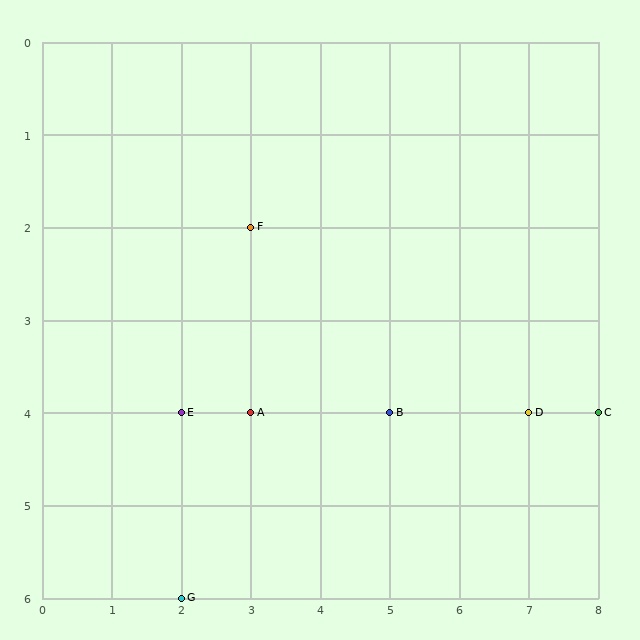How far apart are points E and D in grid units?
Points E and D are 5 columns apart.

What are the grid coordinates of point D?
Point D is at grid coordinates (7, 4).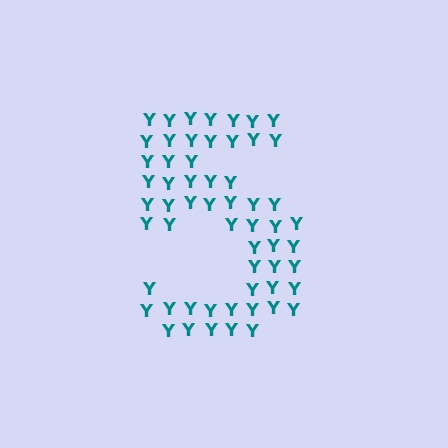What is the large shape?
The large shape is the digit 5.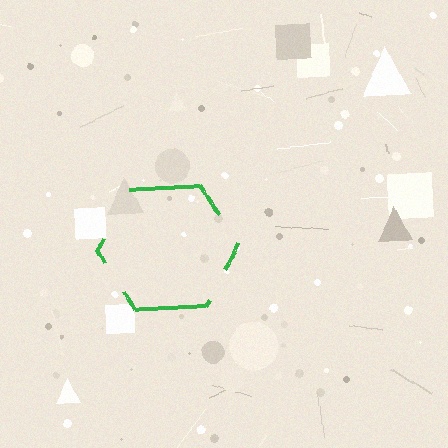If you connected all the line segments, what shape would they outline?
They would outline a hexagon.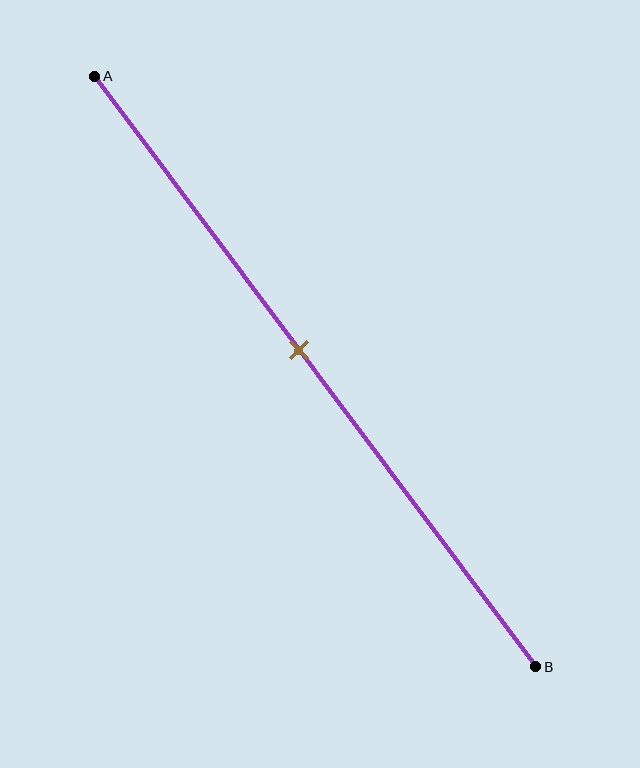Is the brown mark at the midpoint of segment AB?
No, the mark is at about 45% from A, not at the 50% midpoint.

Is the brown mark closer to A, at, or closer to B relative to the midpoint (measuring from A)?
The brown mark is closer to point A than the midpoint of segment AB.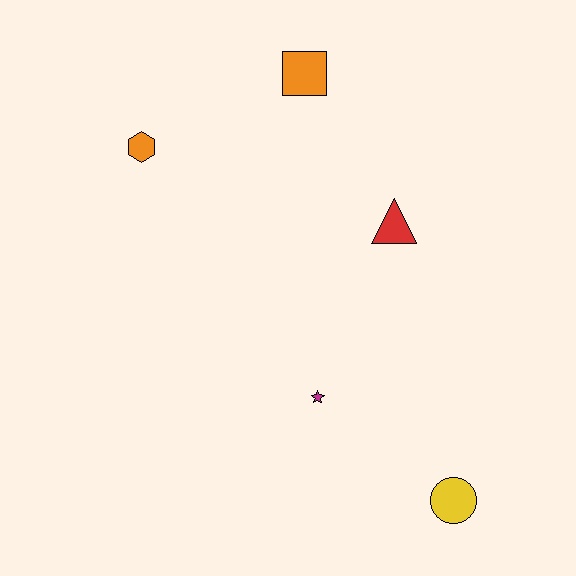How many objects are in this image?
There are 5 objects.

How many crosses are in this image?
There are no crosses.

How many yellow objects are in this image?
There is 1 yellow object.